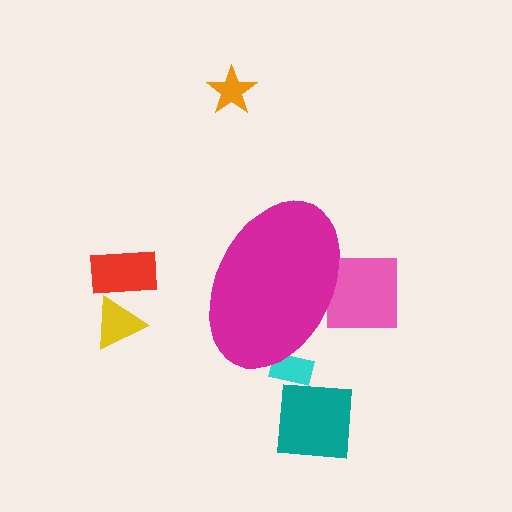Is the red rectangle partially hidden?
No, the red rectangle is fully visible.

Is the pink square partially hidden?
Yes, the pink square is partially hidden behind the magenta ellipse.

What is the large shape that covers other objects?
A magenta ellipse.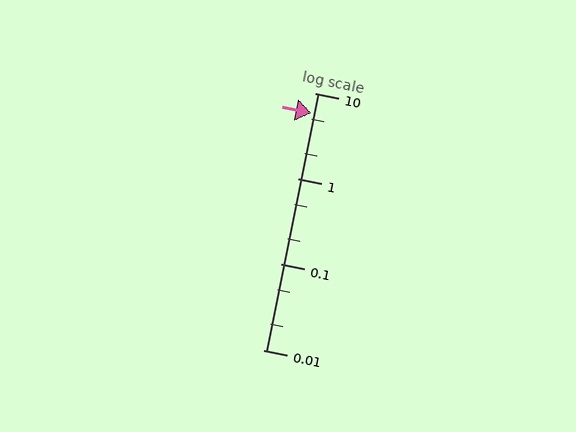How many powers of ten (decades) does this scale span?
The scale spans 3 decades, from 0.01 to 10.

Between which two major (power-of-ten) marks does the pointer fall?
The pointer is between 1 and 10.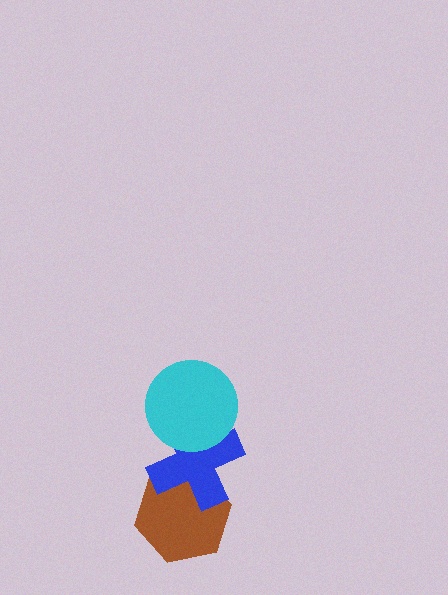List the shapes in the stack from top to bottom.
From top to bottom: the cyan circle, the blue cross, the brown hexagon.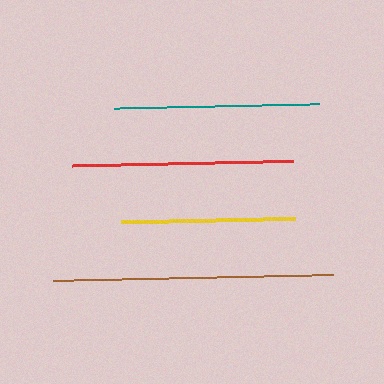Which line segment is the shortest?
The yellow line is the shortest at approximately 174 pixels.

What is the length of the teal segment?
The teal segment is approximately 205 pixels long.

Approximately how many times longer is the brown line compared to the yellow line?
The brown line is approximately 1.6 times the length of the yellow line.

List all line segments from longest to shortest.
From longest to shortest: brown, red, teal, yellow.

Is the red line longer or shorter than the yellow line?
The red line is longer than the yellow line.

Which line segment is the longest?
The brown line is the longest at approximately 281 pixels.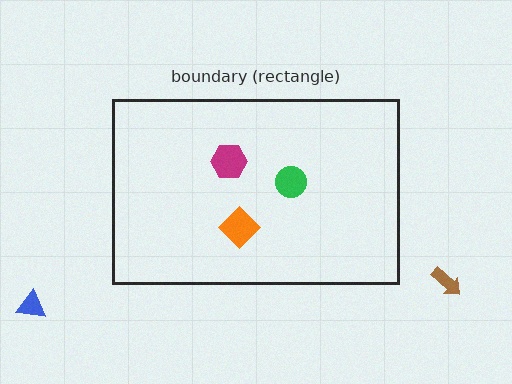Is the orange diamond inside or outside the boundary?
Inside.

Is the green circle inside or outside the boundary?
Inside.